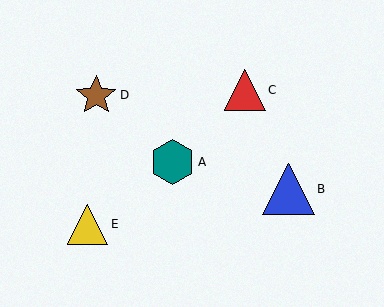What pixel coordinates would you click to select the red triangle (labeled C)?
Click at (245, 90) to select the red triangle C.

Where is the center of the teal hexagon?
The center of the teal hexagon is at (173, 162).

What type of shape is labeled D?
Shape D is a brown star.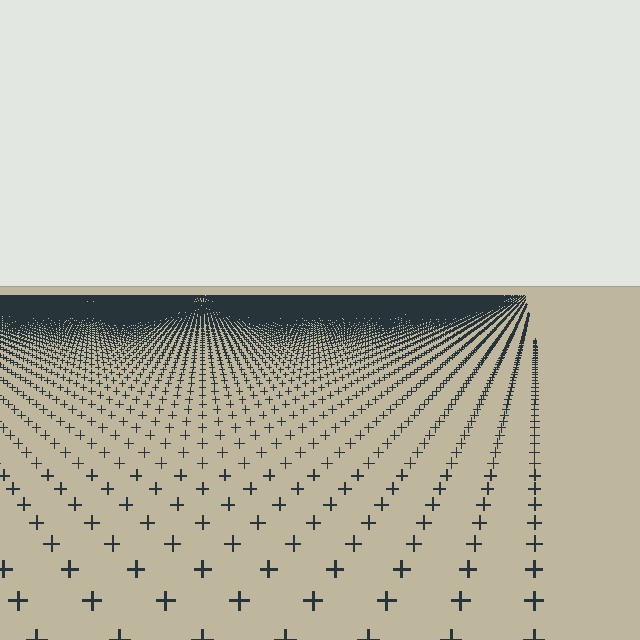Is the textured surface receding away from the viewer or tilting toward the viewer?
The surface is receding away from the viewer. Texture elements get smaller and denser toward the top.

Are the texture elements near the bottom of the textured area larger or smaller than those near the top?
Larger. Near the bottom, elements are closer to the viewer and appear at a bigger on-screen size.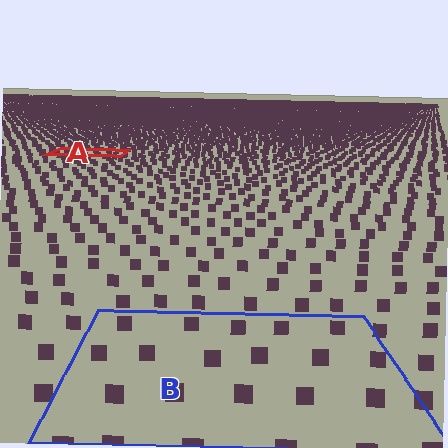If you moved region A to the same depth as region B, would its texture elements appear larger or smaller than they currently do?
They would appear larger. At a closer depth, the same texture elements are projected at a bigger on-screen size.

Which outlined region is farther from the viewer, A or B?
Region A is farther from the viewer — the texture elements inside it appear smaller and more densely packed.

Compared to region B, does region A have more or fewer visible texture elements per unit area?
Region A has more texture elements per unit area — they are packed more densely because it is farther away.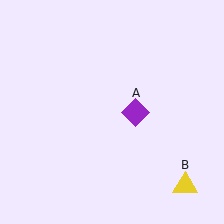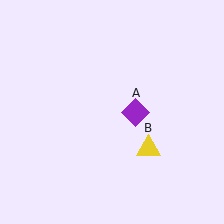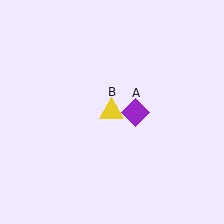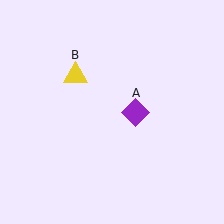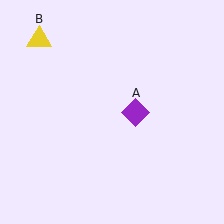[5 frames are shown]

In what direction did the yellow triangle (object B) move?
The yellow triangle (object B) moved up and to the left.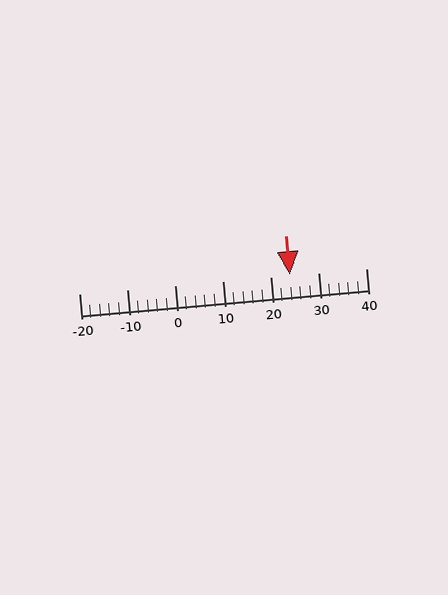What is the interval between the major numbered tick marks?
The major tick marks are spaced 10 units apart.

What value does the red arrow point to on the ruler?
The red arrow points to approximately 24.